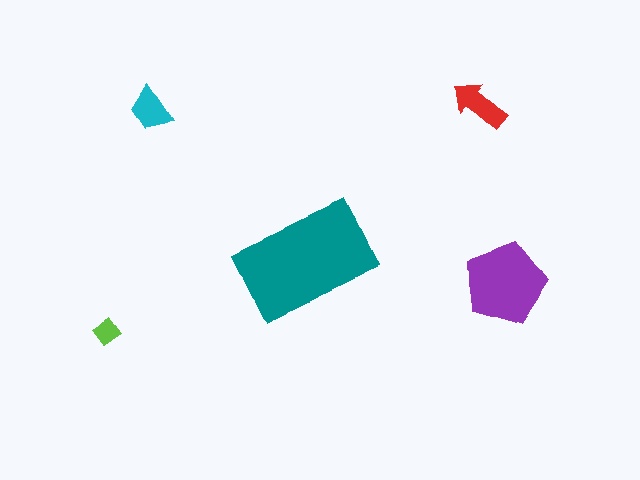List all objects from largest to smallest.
The teal rectangle, the purple pentagon, the red arrow, the cyan trapezoid, the lime diamond.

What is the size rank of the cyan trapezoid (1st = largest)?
4th.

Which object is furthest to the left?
The lime diamond is leftmost.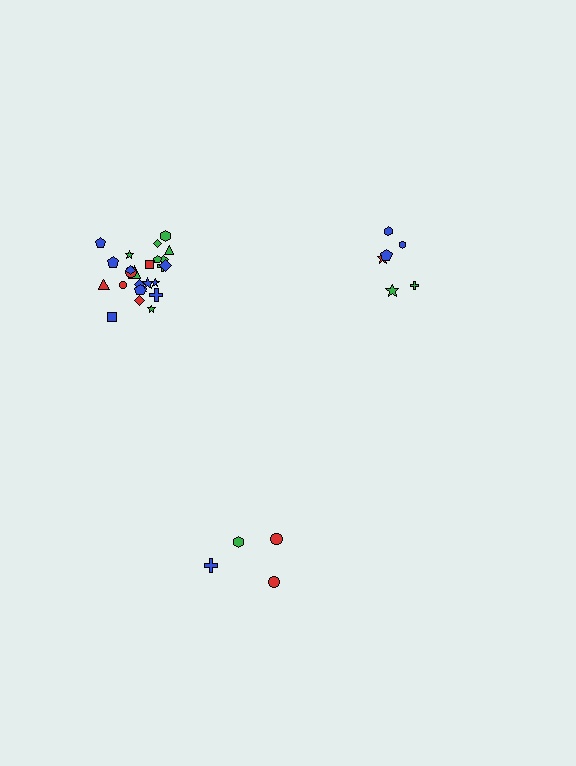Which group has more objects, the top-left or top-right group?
The top-left group.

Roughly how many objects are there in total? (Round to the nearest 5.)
Roughly 35 objects in total.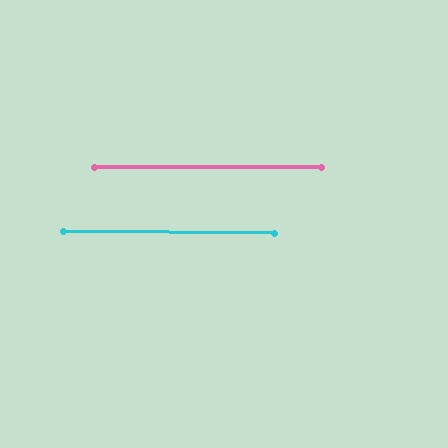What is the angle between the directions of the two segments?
Approximately 1 degree.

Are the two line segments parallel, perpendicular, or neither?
Parallel — their directions differ by only 0.6°.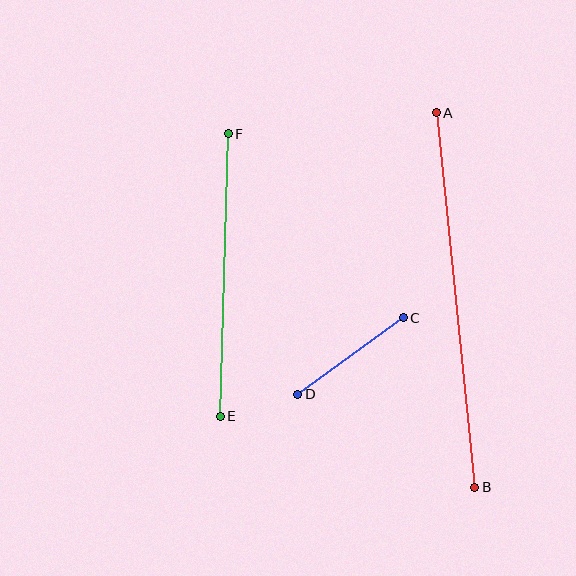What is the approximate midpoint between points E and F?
The midpoint is at approximately (224, 275) pixels.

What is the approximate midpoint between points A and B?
The midpoint is at approximately (456, 300) pixels.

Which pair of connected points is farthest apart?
Points A and B are farthest apart.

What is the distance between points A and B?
The distance is approximately 377 pixels.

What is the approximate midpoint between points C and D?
The midpoint is at approximately (350, 356) pixels.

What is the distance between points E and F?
The distance is approximately 283 pixels.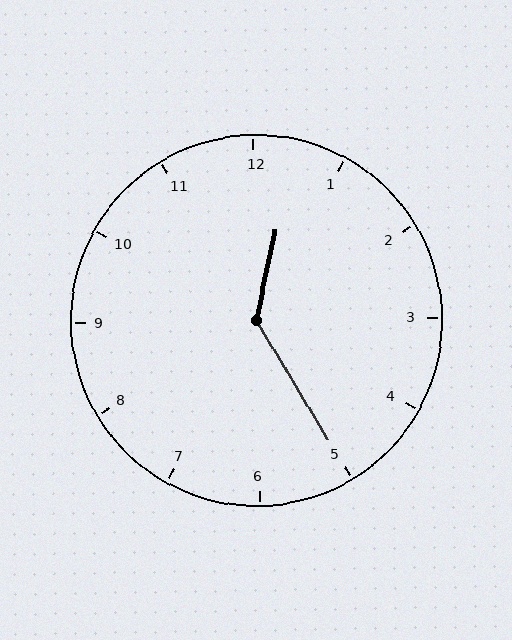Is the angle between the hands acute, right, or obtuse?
It is obtuse.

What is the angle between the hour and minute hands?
Approximately 138 degrees.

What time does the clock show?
12:25.